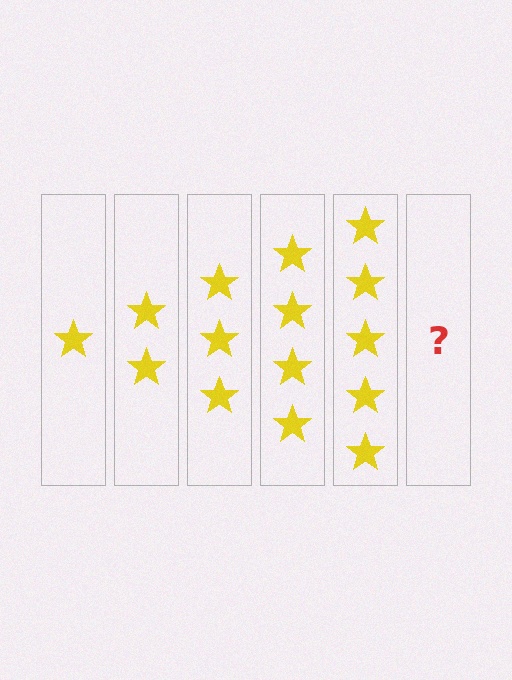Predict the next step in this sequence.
The next step is 6 stars.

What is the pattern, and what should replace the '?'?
The pattern is that each step adds one more star. The '?' should be 6 stars.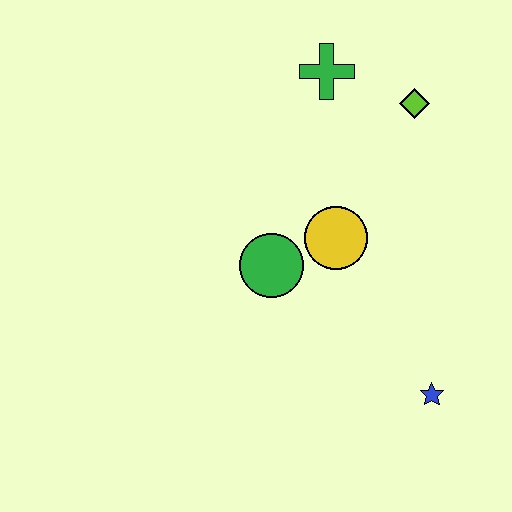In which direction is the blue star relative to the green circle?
The blue star is to the right of the green circle.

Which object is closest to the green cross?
The lime diamond is closest to the green cross.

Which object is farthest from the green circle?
The lime diamond is farthest from the green circle.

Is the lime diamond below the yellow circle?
No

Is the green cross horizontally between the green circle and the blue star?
Yes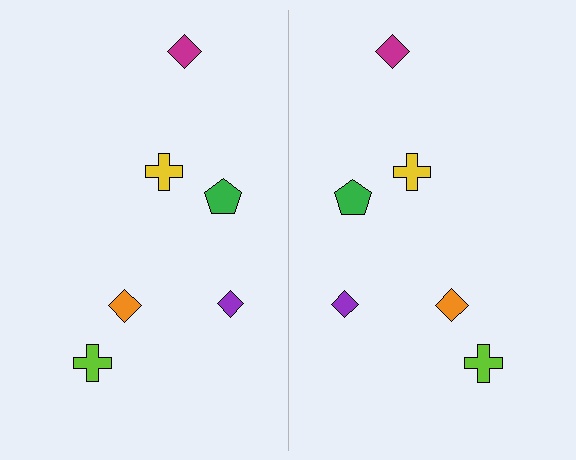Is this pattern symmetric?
Yes, this pattern has bilateral (reflection) symmetry.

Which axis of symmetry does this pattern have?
The pattern has a vertical axis of symmetry running through the center of the image.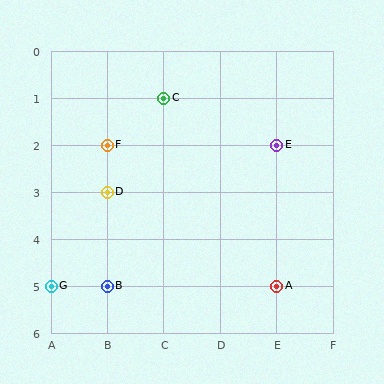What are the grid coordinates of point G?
Point G is at grid coordinates (A, 5).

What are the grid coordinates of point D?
Point D is at grid coordinates (B, 3).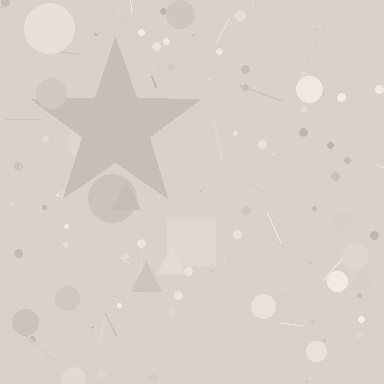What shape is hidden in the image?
A star is hidden in the image.